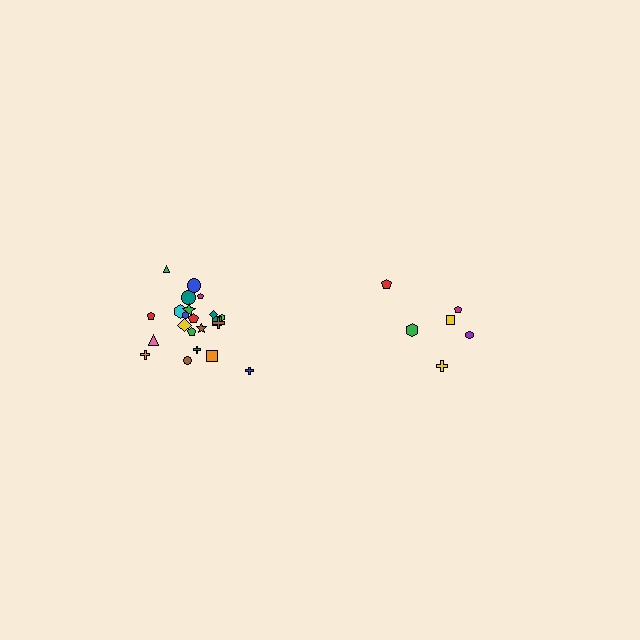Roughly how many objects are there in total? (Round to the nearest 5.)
Roughly 30 objects in total.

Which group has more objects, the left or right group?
The left group.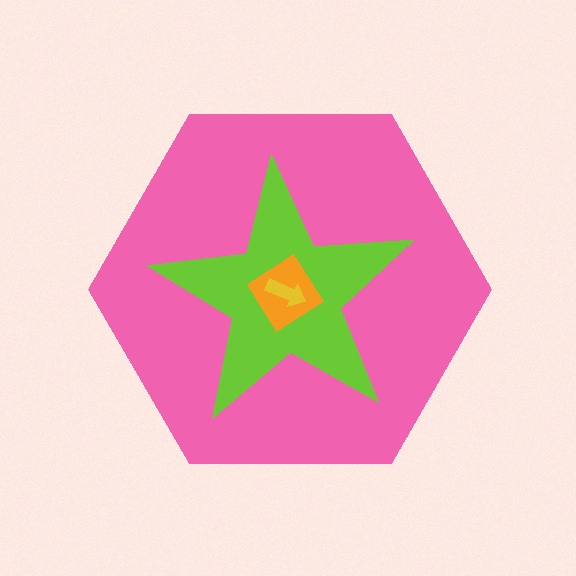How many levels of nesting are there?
4.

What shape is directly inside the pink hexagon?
The lime star.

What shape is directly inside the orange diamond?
The yellow arrow.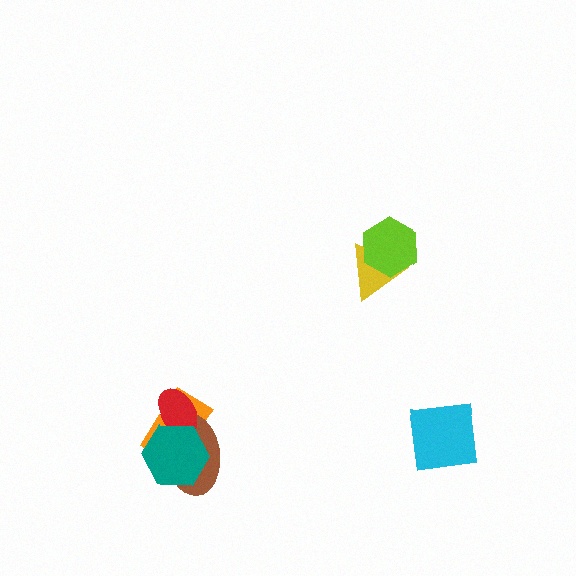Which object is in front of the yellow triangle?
The lime hexagon is in front of the yellow triangle.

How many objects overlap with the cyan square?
0 objects overlap with the cyan square.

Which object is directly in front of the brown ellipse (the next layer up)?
The red ellipse is directly in front of the brown ellipse.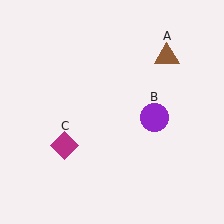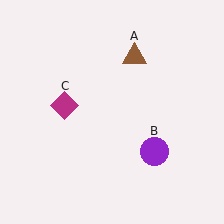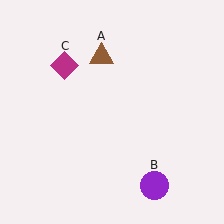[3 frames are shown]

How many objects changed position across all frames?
3 objects changed position: brown triangle (object A), purple circle (object B), magenta diamond (object C).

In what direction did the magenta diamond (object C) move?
The magenta diamond (object C) moved up.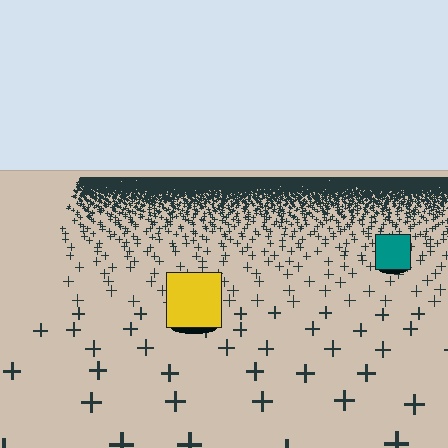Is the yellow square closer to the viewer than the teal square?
Yes. The yellow square is closer — you can tell from the texture gradient: the ground texture is coarser near it.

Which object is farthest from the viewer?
The teal square is farthest from the viewer. It appears smaller and the ground texture around it is denser.